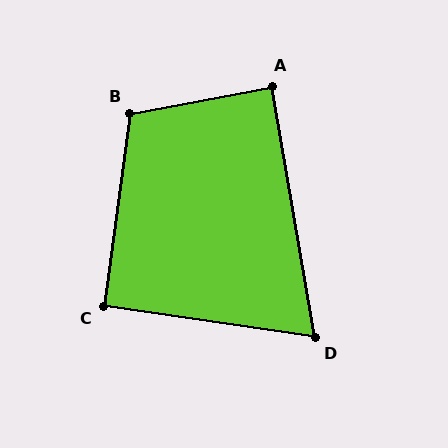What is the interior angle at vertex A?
Approximately 89 degrees (approximately right).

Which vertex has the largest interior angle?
B, at approximately 108 degrees.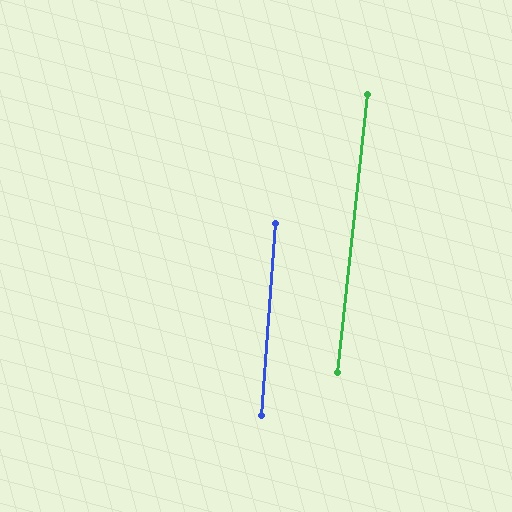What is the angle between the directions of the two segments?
Approximately 2 degrees.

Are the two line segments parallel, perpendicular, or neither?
Parallel — their directions differ by only 2.0°.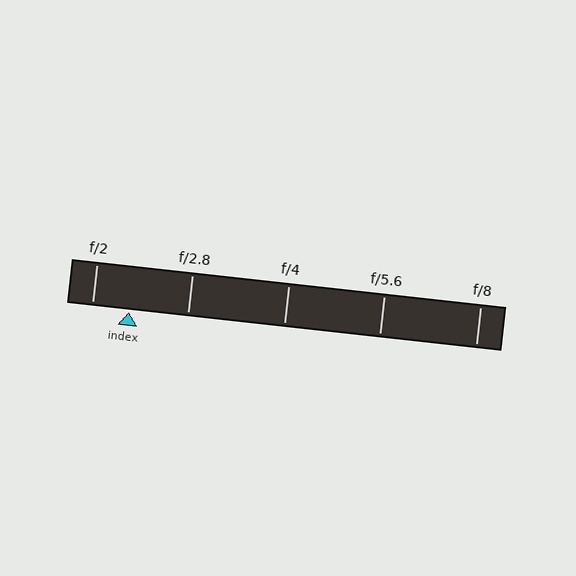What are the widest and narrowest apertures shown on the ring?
The widest aperture shown is f/2 and the narrowest is f/8.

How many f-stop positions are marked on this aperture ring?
There are 5 f-stop positions marked.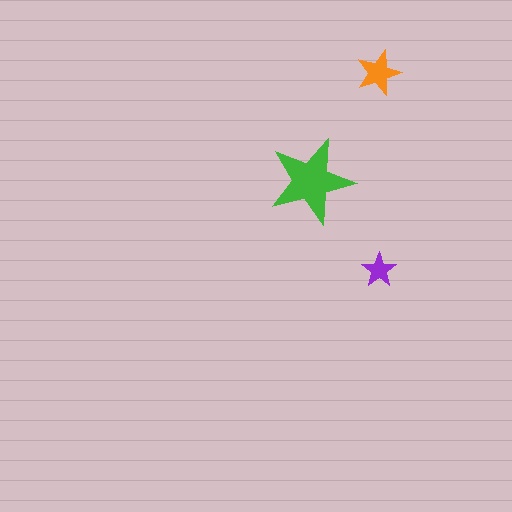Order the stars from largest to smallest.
the green one, the orange one, the purple one.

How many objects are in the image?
There are 3 objects in the image.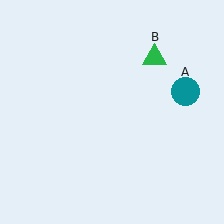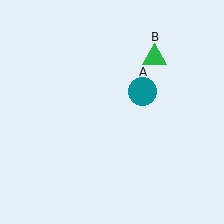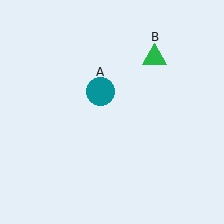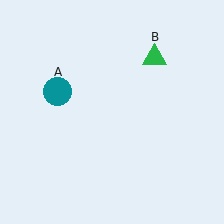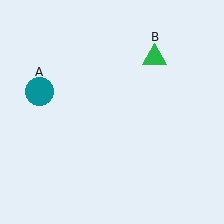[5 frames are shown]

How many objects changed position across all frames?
1 object changed position: teal circle (object A).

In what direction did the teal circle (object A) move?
The teal circle (object A) moved left.